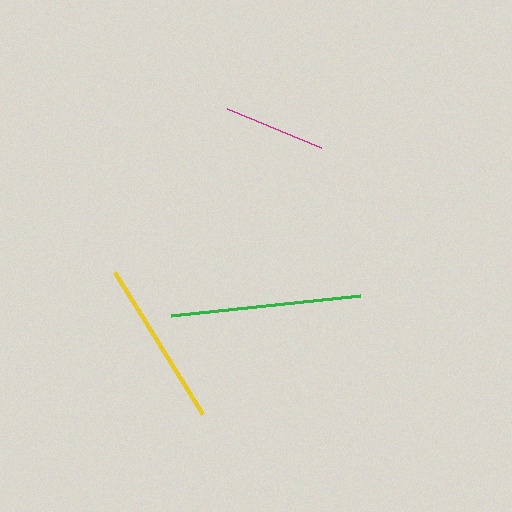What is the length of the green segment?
The green segment is approximately 190 pixels long.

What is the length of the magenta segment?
The magenta segment is approximately 101 pixels long.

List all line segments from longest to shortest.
From longest to shortest: green, yellow, magenta.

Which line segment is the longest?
The green line is the longest at approximately 190 pixels.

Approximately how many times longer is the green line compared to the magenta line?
The green line is approximately 1.9 times the length of the magenta line.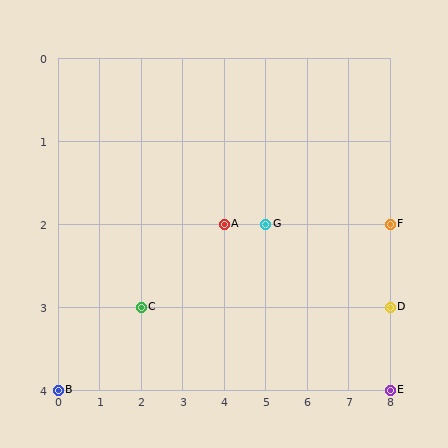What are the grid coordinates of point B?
Point B is at grid coordinates (0, 4).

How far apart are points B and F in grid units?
Points B and F are 8 columns and 2 rows apart (about 8.2 grid units diagonally).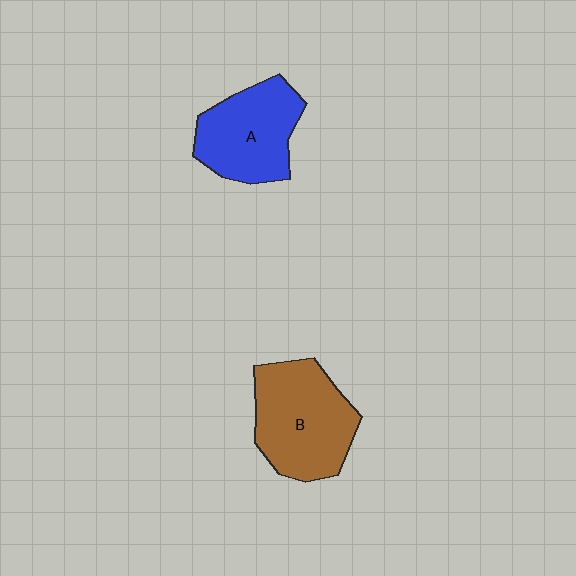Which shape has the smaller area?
Shape A (blue).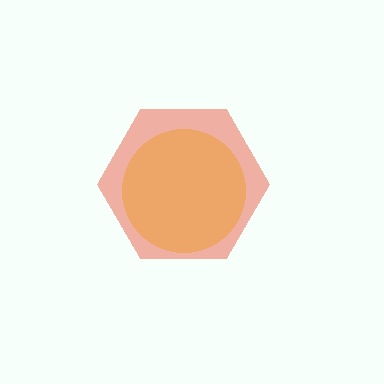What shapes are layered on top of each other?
The layered shapes are: a yellow circle, a red hexagon.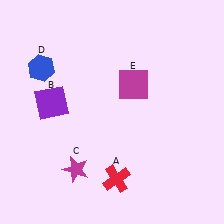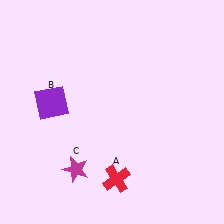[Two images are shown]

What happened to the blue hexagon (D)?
The blue hexagon (D) was removed in Image 2. It was in the top-left area of Image 1.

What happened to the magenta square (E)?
The magenta square (E) was removed in Image 2. It was in the top-right area of Image 1.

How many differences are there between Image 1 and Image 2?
There are 2 differences between the two images.